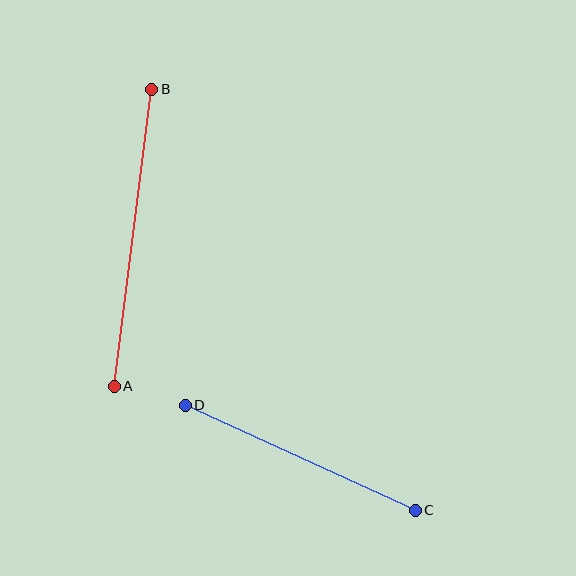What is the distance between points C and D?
The distance is approximately 253 pixels.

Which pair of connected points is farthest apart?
Points A and B are farthest apart.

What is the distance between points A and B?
The distance is approximately 299 pixels.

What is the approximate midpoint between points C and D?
The midpoint is at approximately (300, 458) pixels.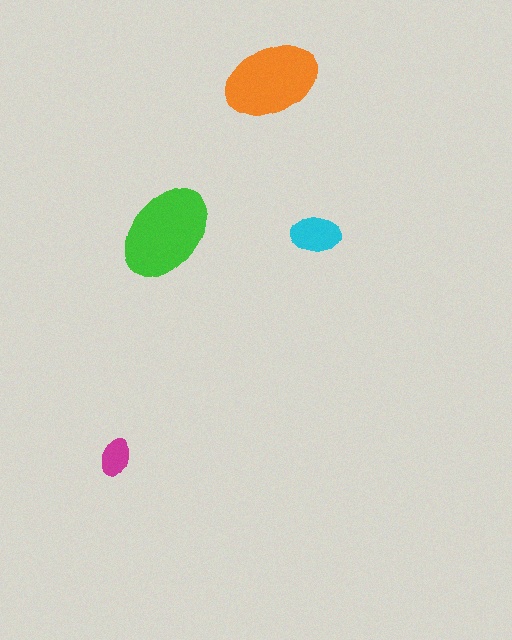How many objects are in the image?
There are 4 objects in the image.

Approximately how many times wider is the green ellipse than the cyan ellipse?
About 2 times wider.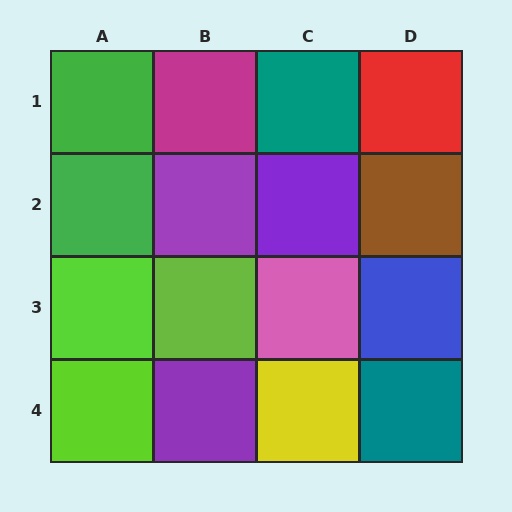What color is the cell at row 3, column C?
Pink.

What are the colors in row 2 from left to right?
Green, purple, purple, brown.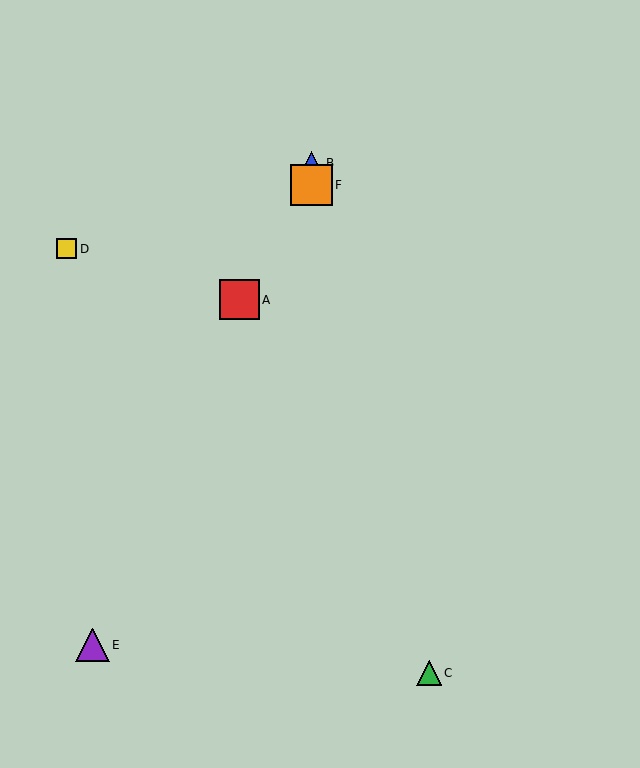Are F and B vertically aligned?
Yes, both are at x≈311.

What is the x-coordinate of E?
Object E is at x≈93.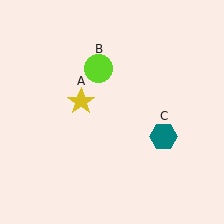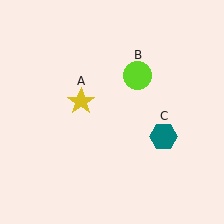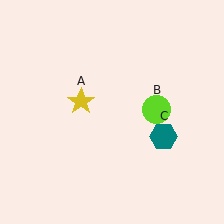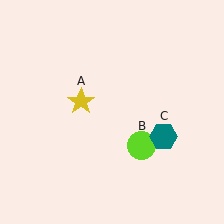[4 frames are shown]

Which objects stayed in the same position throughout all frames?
Yellow star (object A) and teal hexagon (object C) remained stationary.